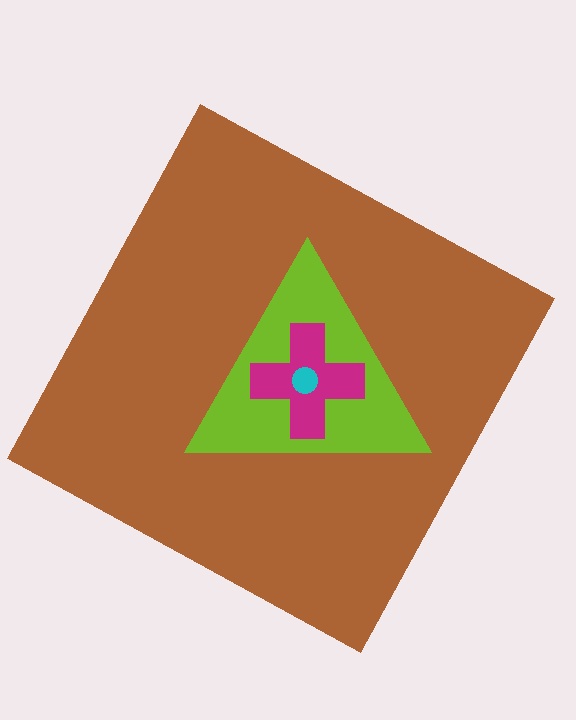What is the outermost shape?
The brown square.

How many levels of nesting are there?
4.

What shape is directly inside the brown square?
The lime triangle.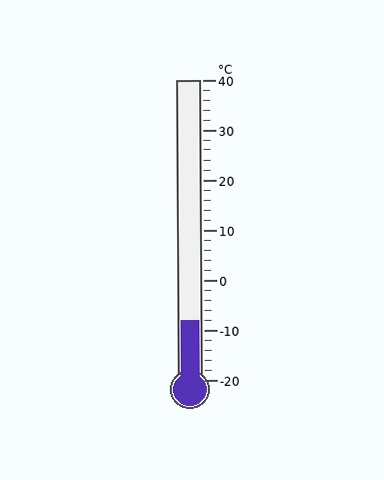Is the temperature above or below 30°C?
The temperature is below 30°C.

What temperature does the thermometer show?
The thermometer shows approximately -8°C.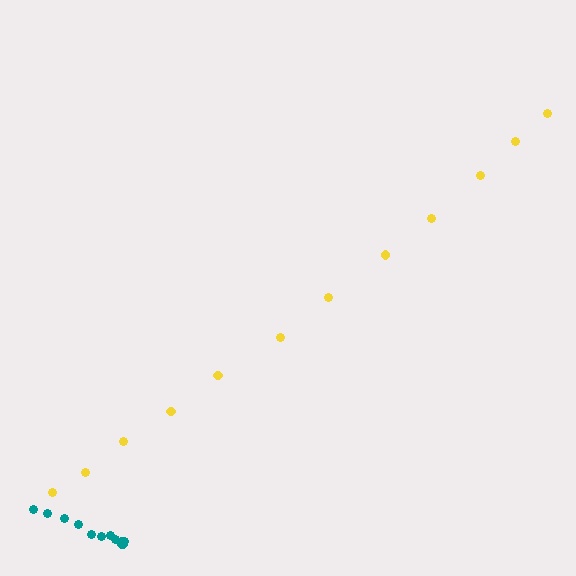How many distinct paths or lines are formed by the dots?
There are 2 distinct paths.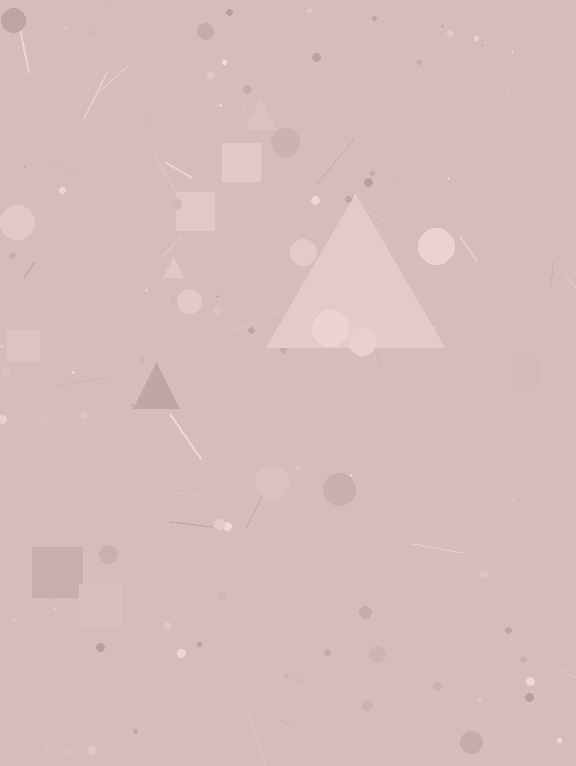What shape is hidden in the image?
A triangle is hidden in the image.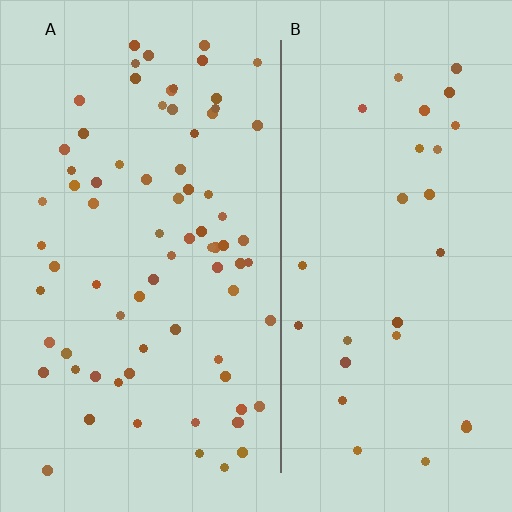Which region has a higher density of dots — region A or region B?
A (the left).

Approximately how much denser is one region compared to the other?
Approximately 2.6× — region A over region B.